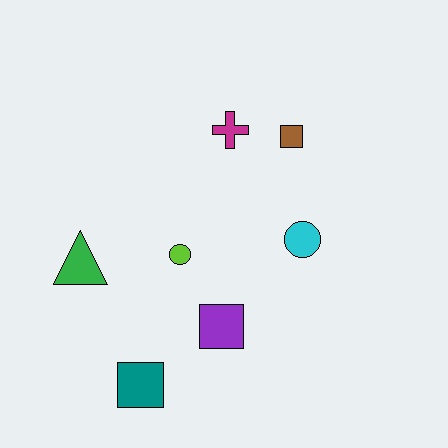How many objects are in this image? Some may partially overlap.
There are 7 objects.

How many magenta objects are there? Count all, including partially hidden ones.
There is 1 magenta object.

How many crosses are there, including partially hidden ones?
There is 1 cross.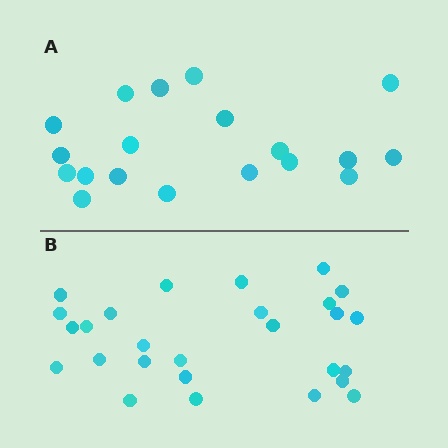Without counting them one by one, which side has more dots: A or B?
Region B (the bottom region) has more dots.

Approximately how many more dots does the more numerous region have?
Region B has roughly 8 or so more dots than region A.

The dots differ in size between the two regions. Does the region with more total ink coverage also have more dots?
No. Region A has more total ink coverage because its dots are larger, but region B actually contains more individual dots. Total area can be misleading — the number of items is what matters here.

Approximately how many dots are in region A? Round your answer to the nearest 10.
About 20 dots. (The exact count is 19, which rounds to 20.)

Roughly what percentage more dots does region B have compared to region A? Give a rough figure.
About 40% more.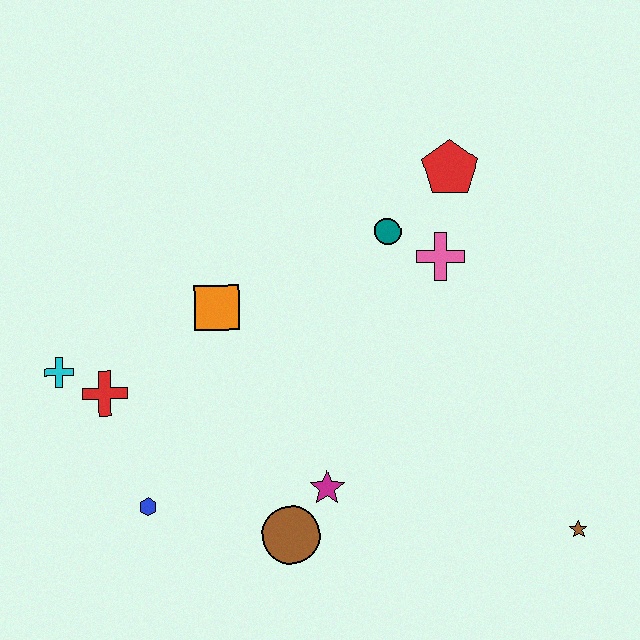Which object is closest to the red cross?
The cyan cross is closest to the red cross.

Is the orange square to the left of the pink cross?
Yes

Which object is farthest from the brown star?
The cyan cross is farthest from the brown star.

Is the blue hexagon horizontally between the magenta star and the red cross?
Yes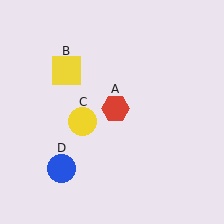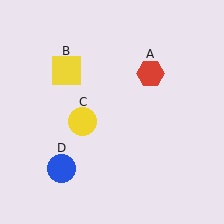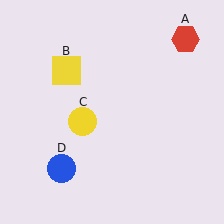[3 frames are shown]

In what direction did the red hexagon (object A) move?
The red hexagon (object A) moved up and to the right.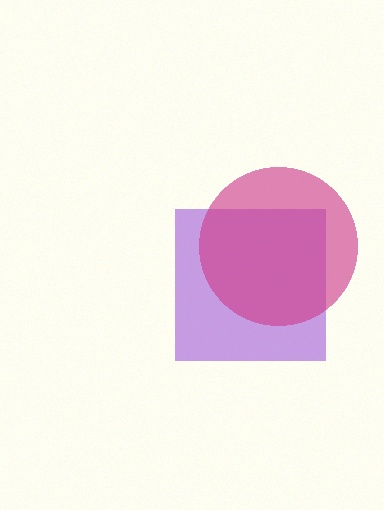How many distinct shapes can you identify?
There are 2 distinct shapes: a purple square, a magenta circle.